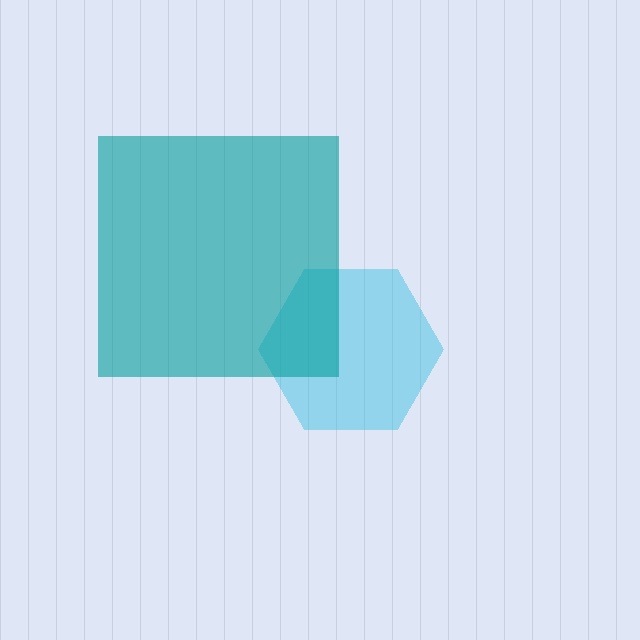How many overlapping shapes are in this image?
There are 2 overlapping shapes in the image.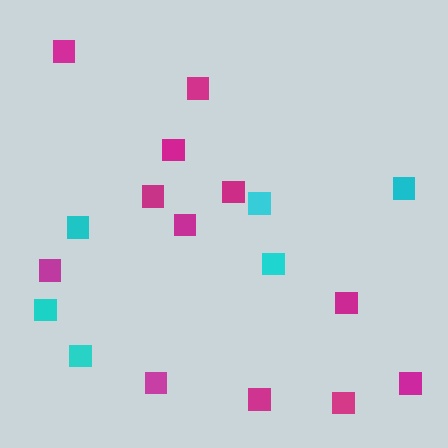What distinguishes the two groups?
There are 2 groups: one group of cyan squares (6) and one group of magenta squares (12).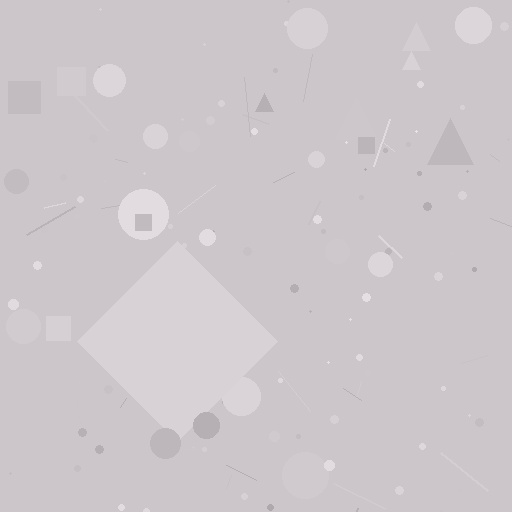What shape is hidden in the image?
A diamond is hidden in the image.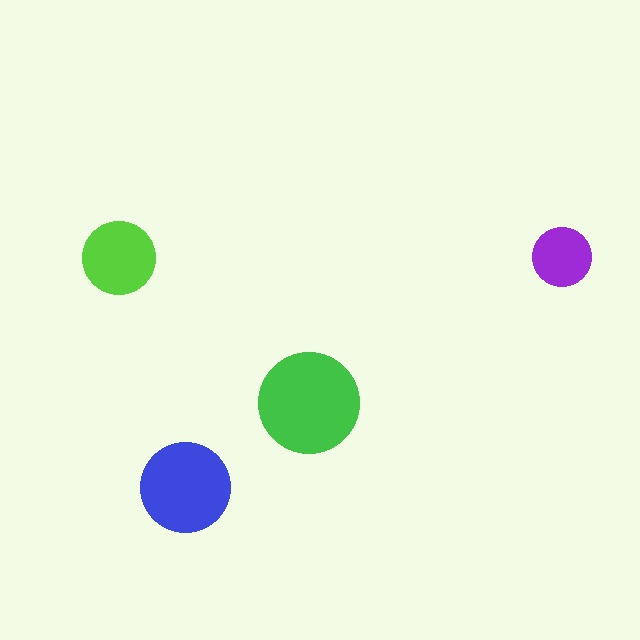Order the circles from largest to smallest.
the green one, the blue one, the lime one, the purple one.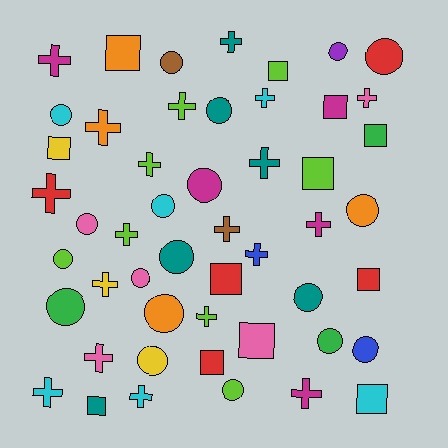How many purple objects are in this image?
There is 1 purple object.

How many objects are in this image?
There are 50 objects.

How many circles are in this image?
There are 19 circles.